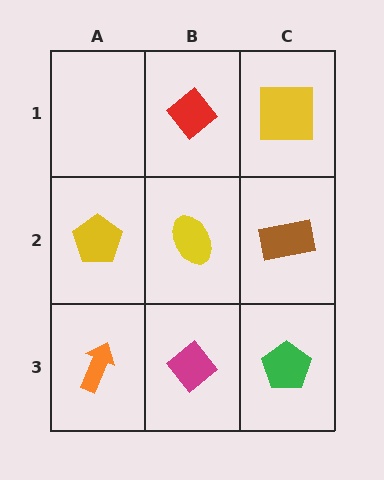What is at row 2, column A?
A yellow pentagon.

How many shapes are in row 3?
3 shapes.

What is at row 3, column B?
A magenta diamond.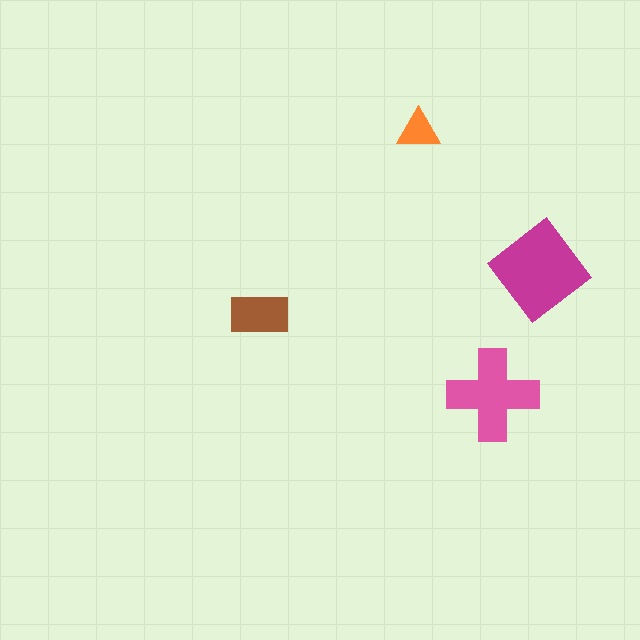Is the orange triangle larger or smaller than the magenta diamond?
Smaller.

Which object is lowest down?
The pink cross is bottommost.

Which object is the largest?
The magenta diamond.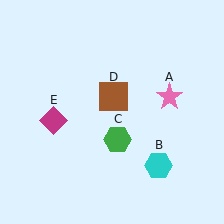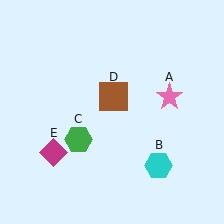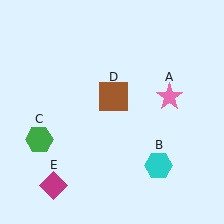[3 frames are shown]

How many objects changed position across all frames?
2 objects changed position: green hexagon (object C), magenta diamond (object E).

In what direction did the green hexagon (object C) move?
The green hexagon (object C) moved left.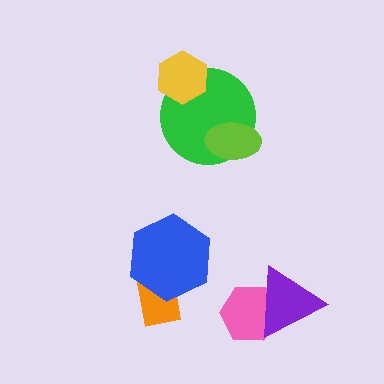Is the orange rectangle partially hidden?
Yes, it is partially covered by another shape.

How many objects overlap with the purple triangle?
1 object overlaps with the purple triangle.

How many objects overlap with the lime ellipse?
1 object overlaps with the lime ellipse.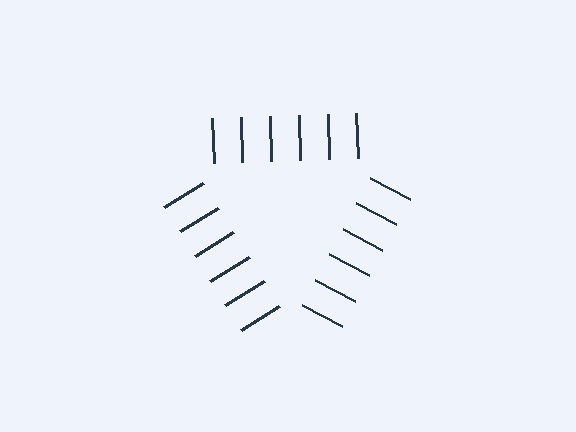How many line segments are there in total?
18 — 6 along each of the 3 edges.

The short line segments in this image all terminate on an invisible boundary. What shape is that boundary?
An illusory triangle — the line segments terminate on its edges but no continuous stroke is drawn.